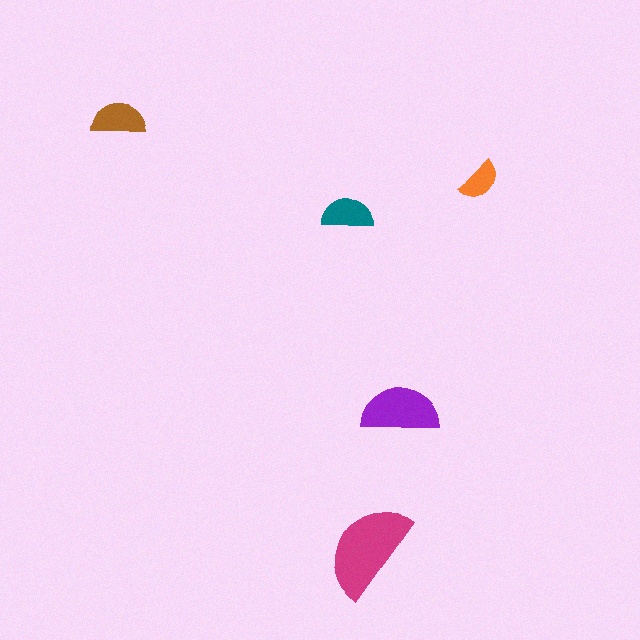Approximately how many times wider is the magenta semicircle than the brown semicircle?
About 2 times wider.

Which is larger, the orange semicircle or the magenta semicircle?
The magenta one.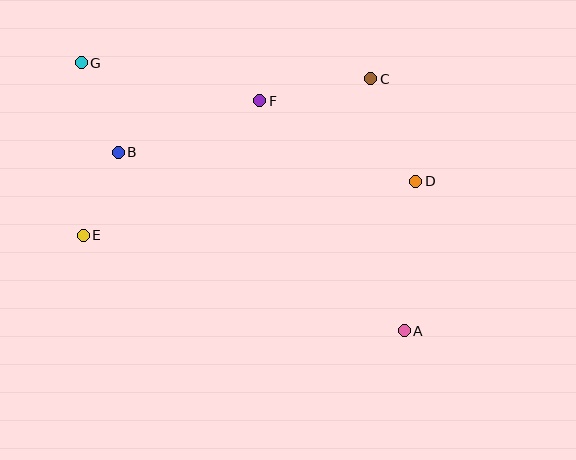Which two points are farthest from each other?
Points A and G are farthest from each other.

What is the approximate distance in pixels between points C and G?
The distance between C and G is approximately 290 pixels.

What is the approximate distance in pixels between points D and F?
The distance between D and F is approximately 176 pixels.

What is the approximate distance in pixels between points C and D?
The distance between C and D is approximately 112 pixels.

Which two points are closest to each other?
Points B and E are closest to each other.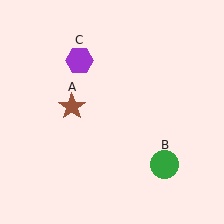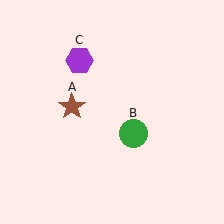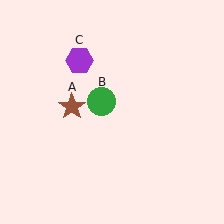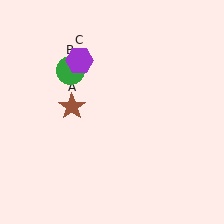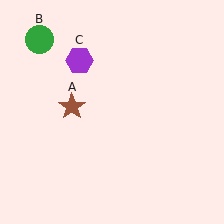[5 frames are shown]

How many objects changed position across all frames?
1 object changed position: green circle (object B).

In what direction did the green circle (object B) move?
The green circle (object B) moved up and to the left.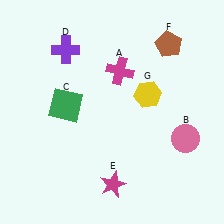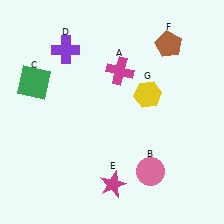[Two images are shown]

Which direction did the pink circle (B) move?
The pink circle (B) moved left.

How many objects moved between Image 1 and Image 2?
2 objects moved between the two images.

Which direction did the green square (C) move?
The green square (C) moved left.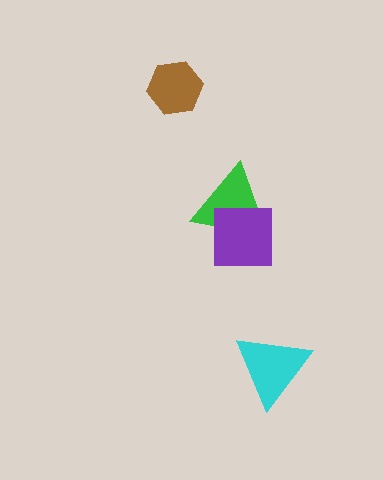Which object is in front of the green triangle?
The purple square is in front of the green triangle.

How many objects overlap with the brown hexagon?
0 objects overlap with the brown hexagon.